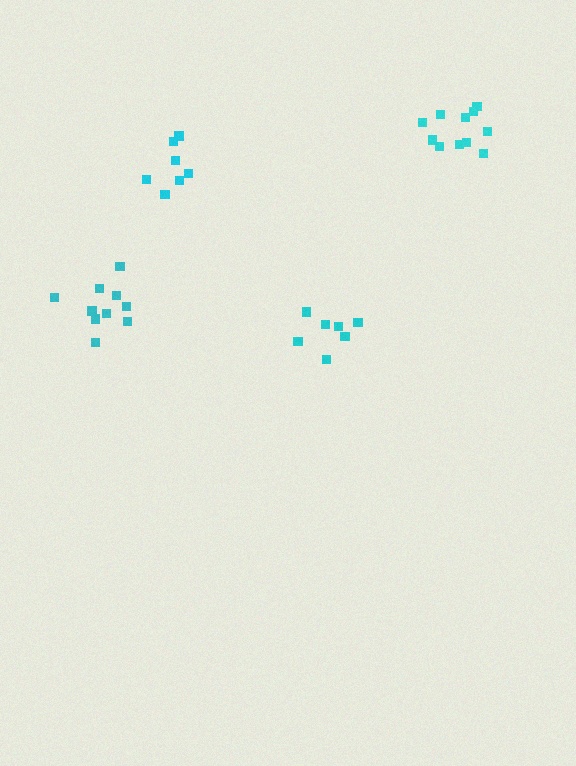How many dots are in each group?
Group 1: 11 dots, Group 2: 10 dots, Group 3: 7 dots, Group 4: 7 dots (35 total).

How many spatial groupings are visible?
There are 4 spatial groupings.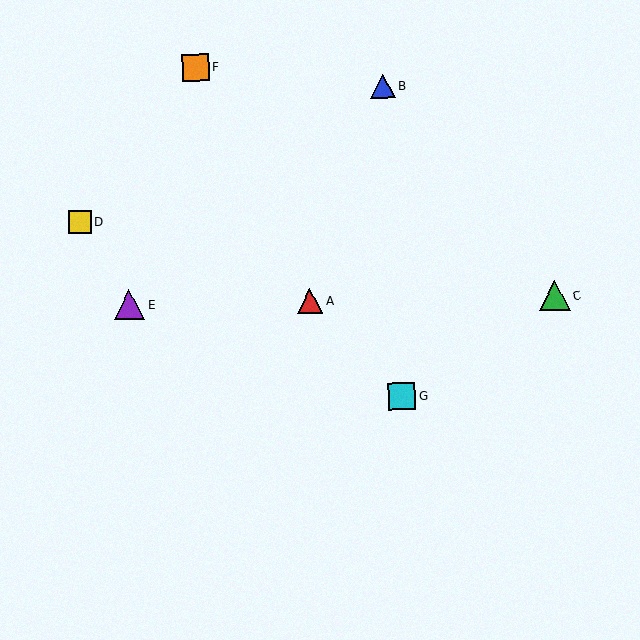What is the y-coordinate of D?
Object D is at y≈222.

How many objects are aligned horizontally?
3 objects (A, C, E) are aligned horizontally.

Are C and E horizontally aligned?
Yes, both are at y≈296.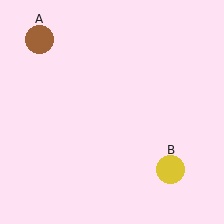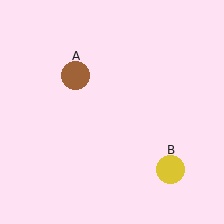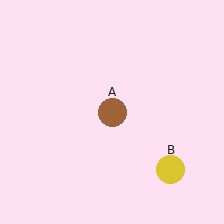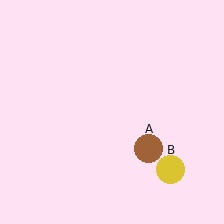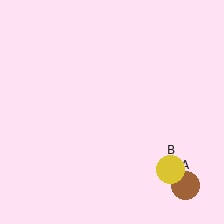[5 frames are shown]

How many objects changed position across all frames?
1 object changed position: brown circle (object A).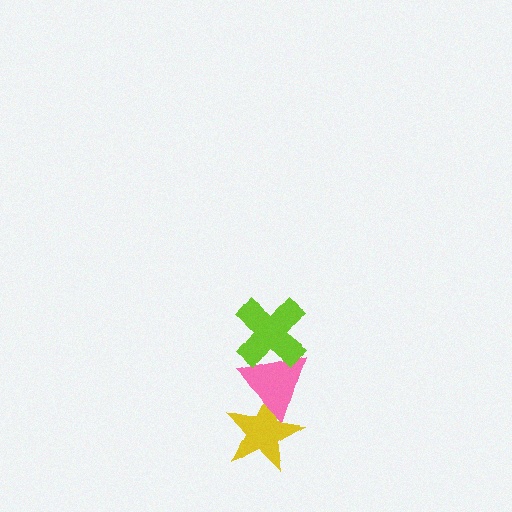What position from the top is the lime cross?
The lime cross is 1st from the top.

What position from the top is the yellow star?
The yellow star is 3rd from the top.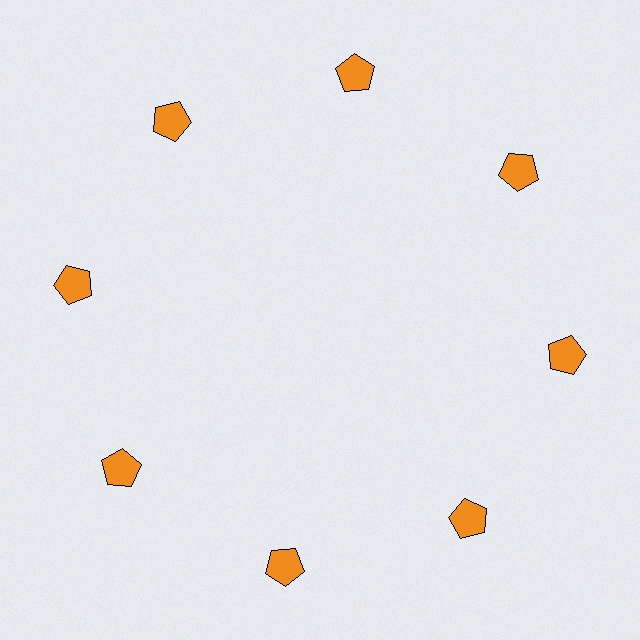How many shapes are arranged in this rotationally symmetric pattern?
There are 8 shapes, arranged in 8 groups of 1.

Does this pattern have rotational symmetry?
Yes, this pattern has 8-fold rotational symmetry. It looks the same after rotating 45 degrees around the center.